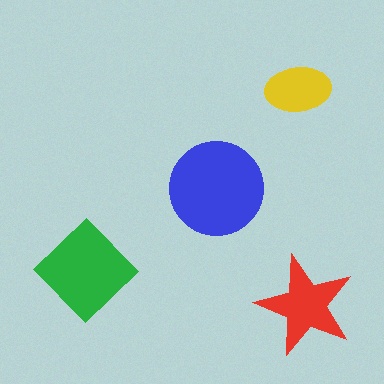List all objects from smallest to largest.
The yellow ellipse, the red star, the green diamond, the blue circle.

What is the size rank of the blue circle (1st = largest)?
1st.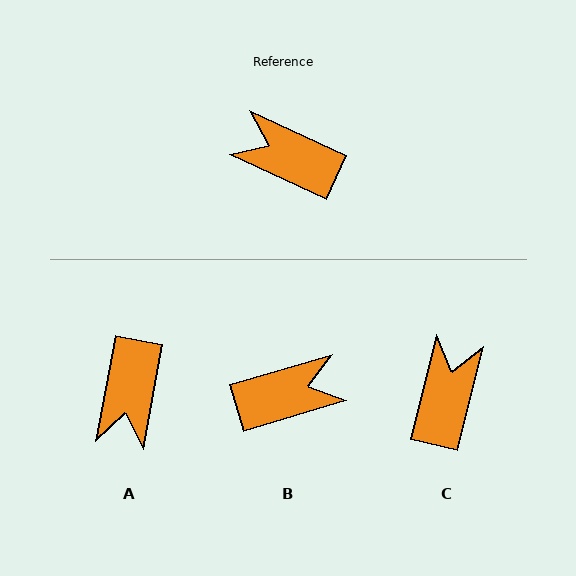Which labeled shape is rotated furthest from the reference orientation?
B, about 139 degrees away.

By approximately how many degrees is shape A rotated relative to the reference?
Approximately 104 degrees counter-clockwise.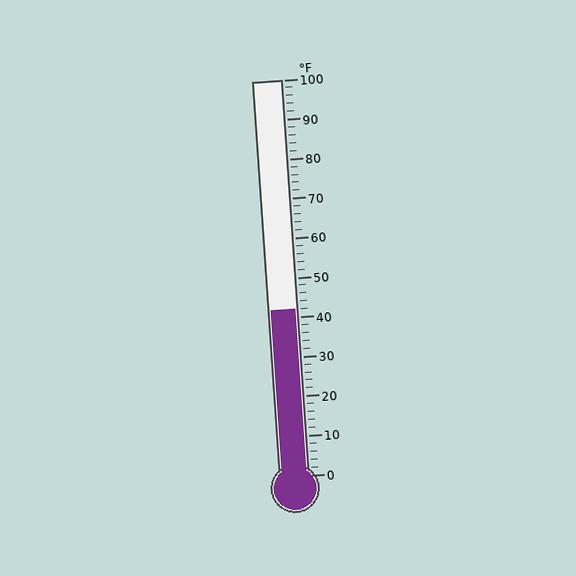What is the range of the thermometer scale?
The thermometer scale ranges from 0°F to 100°F.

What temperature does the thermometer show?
The thermometer shows approximately 42°F.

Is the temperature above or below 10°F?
The temperature is above 10°F.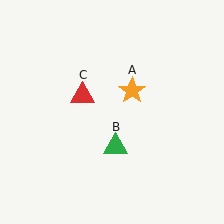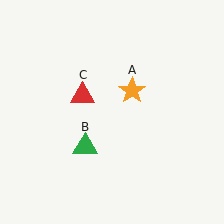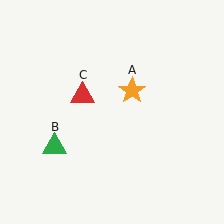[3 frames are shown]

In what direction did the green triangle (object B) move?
The green triangle (object B) moved left.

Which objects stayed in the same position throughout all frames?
Orange star (object A) and red triangle (object C) remained stationary.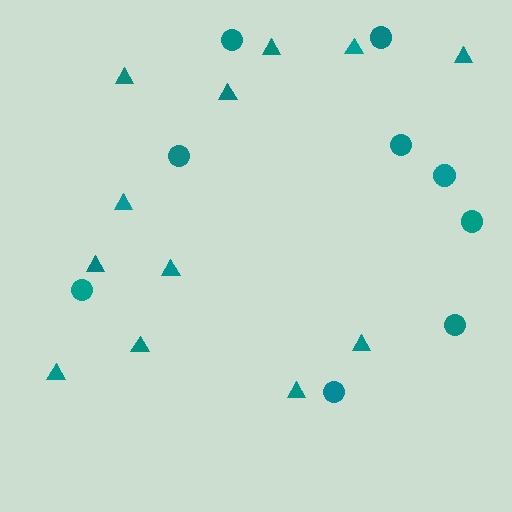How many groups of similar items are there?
There are 2 groups: one group of triangles (12) and one group of circles (9).